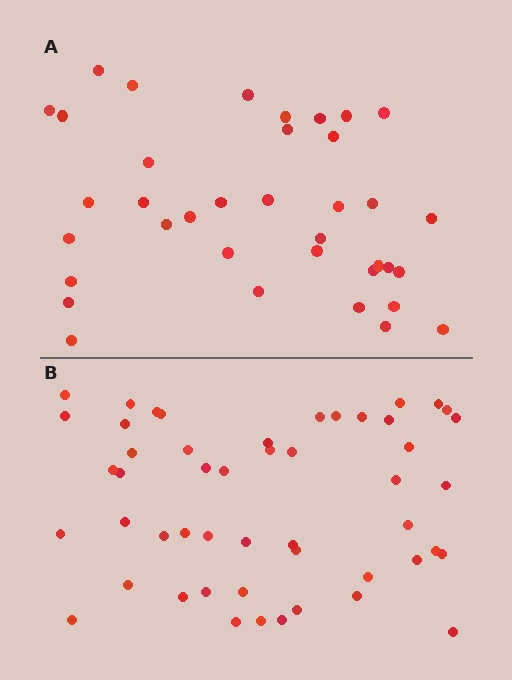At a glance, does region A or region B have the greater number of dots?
Region B (the bottom region) has more dots.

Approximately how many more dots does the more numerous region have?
Region B has approximately 15 more dots than region A.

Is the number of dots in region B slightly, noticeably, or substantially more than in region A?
Region B has noticeably more, but not dramatically so. The ratio is roughly 1.4 to 1.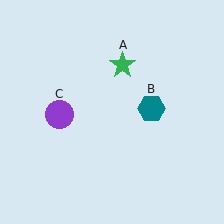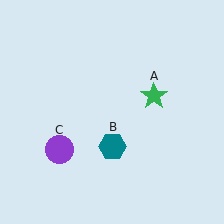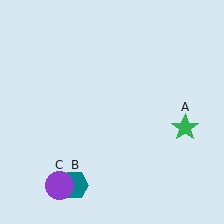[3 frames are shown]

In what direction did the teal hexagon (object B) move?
The teal hexagon (object B) moved down and to the left.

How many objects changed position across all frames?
3 objects changed position: green star (object A), teal hexagon (object B), purple circle (object C).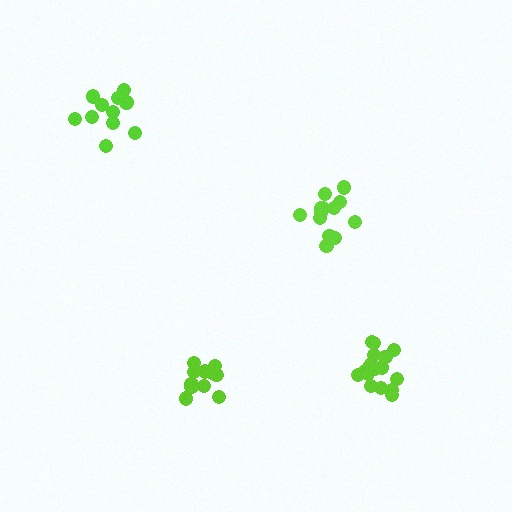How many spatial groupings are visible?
There are 4 spatial groupings.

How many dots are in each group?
Group 1: 12 dots, Group 2: 13 dots, Group 3: 17 dots, Group 4: 11 dots (53 total).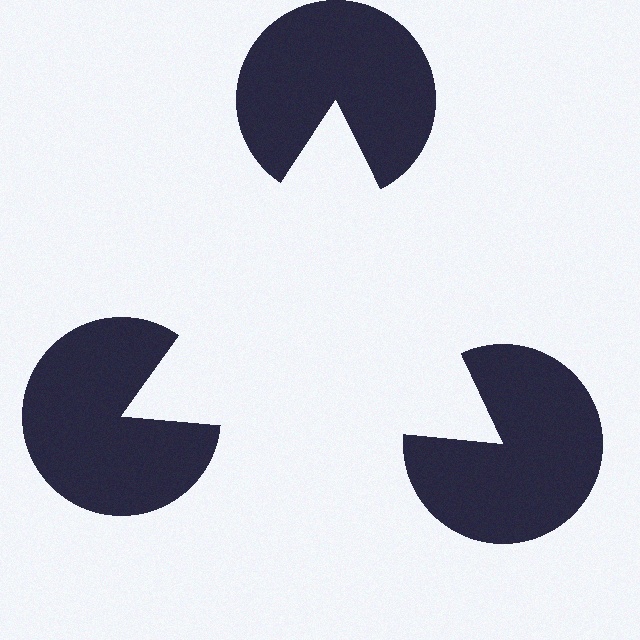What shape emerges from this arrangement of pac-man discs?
An illusory triangle — its edges are inferred from the aligned wedge cuts in the pac-man discs, not physically drawn.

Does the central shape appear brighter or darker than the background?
It typically appears slightly brighter than the background, even though no actual brightness change is drawn.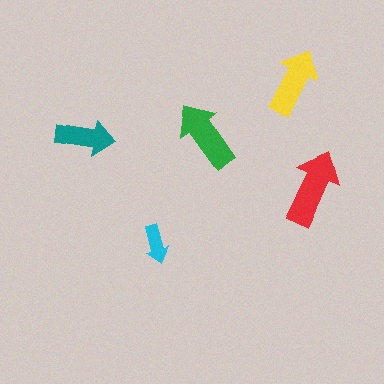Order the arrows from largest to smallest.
the red one, the green one, the yellow one, the teal one, the cyan one.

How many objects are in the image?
There are 5 objects in the image.